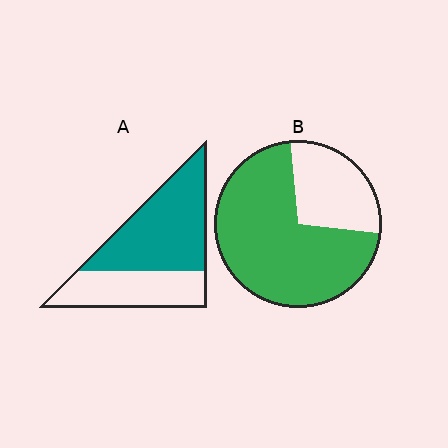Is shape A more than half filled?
Yes.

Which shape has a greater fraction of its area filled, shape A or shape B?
Shape B.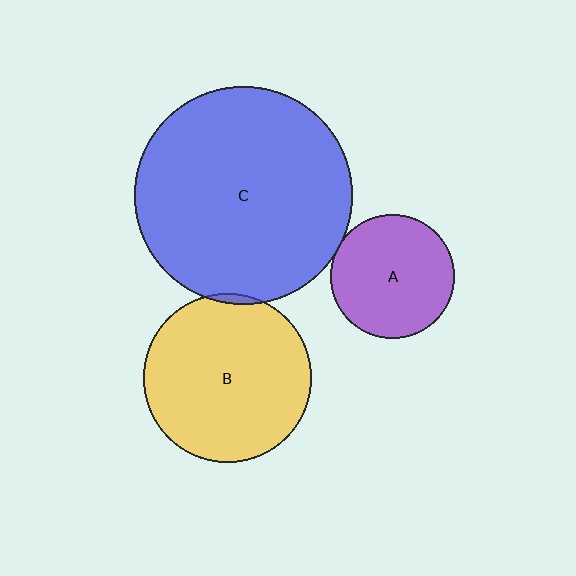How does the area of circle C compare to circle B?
Approximately 1.7 times.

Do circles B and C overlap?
Yes.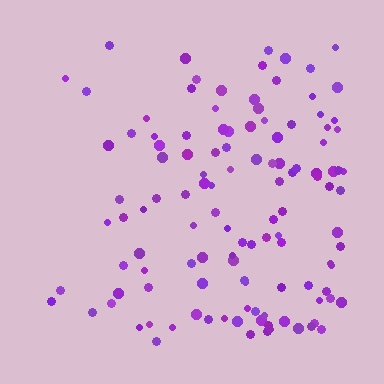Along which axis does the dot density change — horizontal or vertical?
Horizontal.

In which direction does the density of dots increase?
From left to right, with the right side densest.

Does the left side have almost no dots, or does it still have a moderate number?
Still a moderate number, just noticeably fewer than the right.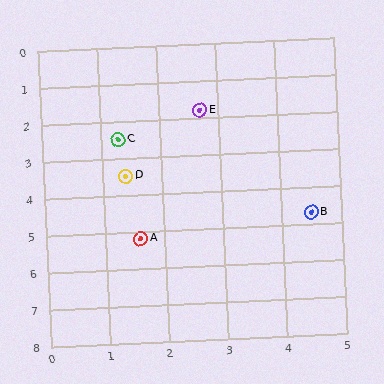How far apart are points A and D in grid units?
Points A and D are about 1.7 grid units apart.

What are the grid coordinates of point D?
Point D is at approximately (1.4, 3.5).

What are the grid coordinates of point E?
Point E is at approximately (2.7, 1.8).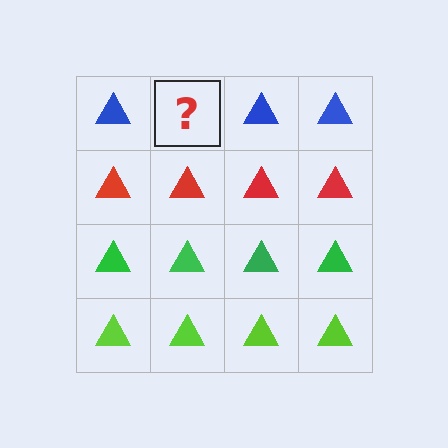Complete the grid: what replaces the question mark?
The question mark should be replaced with a blue triangle.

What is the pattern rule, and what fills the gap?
The rule is that each row has a consistent color. The gap should be filled with a blue triangle.